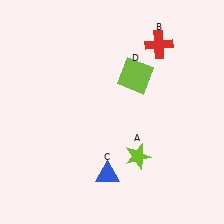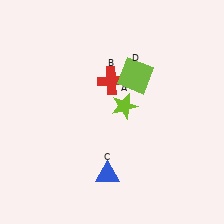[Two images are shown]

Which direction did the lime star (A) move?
The lime star (A) moved up.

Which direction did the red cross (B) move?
The red cross (B) moved left.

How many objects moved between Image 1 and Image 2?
2 objects moved between the two images.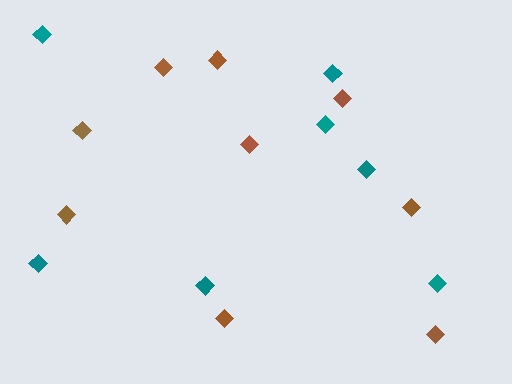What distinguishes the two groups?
There are 2 groups: one group of brown diamonds (9) and one group of teal diamonds (7).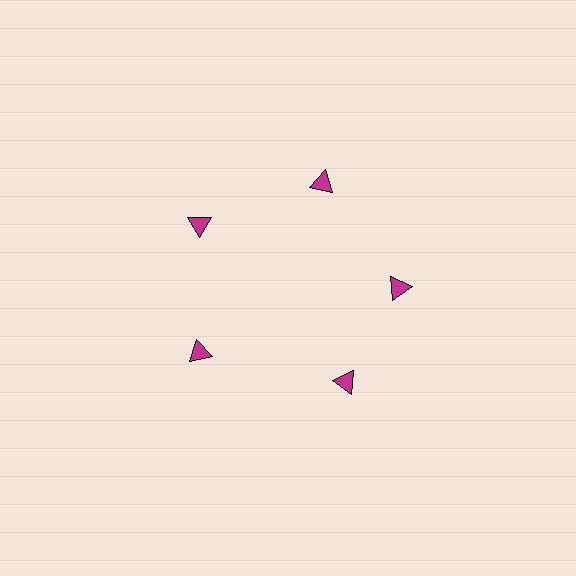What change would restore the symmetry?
The symmetry would be restored by rotating it back into even spacing with its neighbors so that all 5 triangles sit at equal angles and equal distance from the center.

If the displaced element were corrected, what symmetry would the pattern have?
It would have 5-fold rotational symmetry — the pattern would map onto itself every 72 degrees.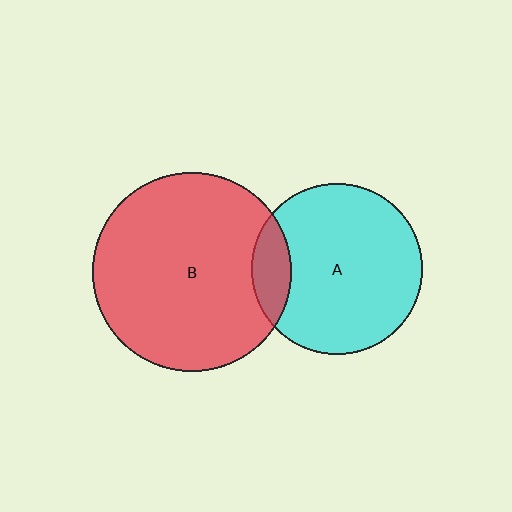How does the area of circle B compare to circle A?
Approximately 1.4 times.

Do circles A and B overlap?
Yes.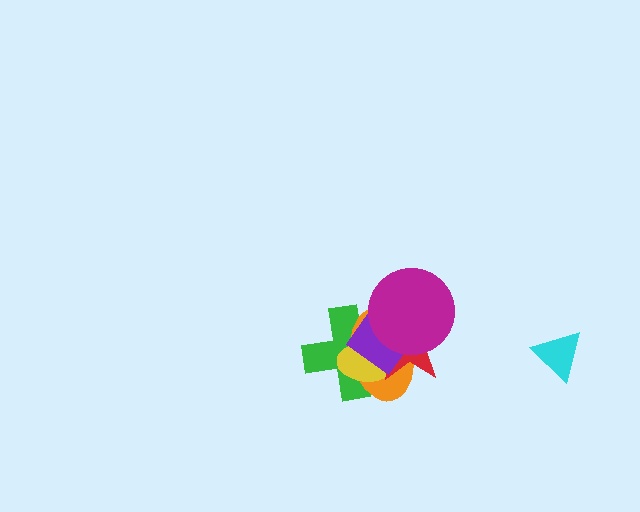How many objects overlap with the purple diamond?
5 objects overlap with the purple diamond.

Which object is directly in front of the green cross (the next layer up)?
The orange ellipse is directly in front of the green cross.